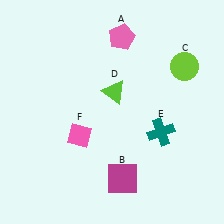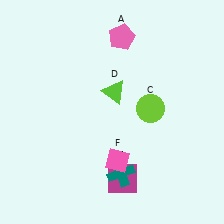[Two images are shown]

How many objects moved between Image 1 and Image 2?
3 objects moved between the two images.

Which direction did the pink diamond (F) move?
The pink diamond (F) moved right.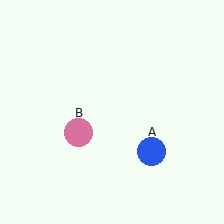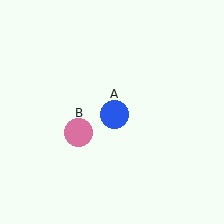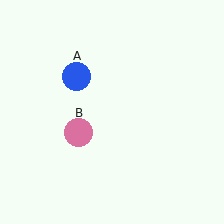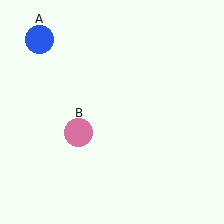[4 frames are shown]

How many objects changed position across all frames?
1 object changed position: blue circle (object A).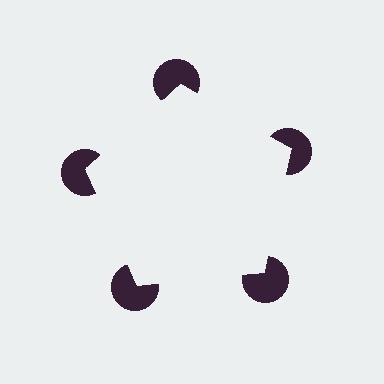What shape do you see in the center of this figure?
An illusory pentagon — its edges are inferred from the aligned wedge cuts in the pac-man discs, not physically drawn.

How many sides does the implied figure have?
5 sides.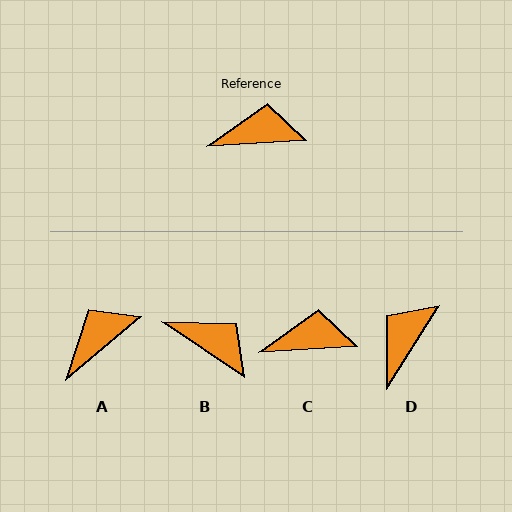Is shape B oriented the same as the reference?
No, it is off by about 37 degrees.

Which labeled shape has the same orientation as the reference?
C.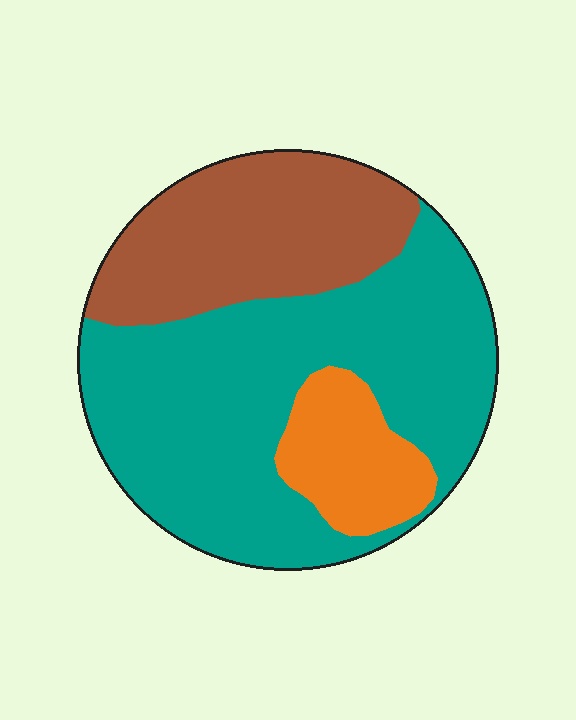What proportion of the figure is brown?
Brown takes up about one quarter (1/4) of the figure.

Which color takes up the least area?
Orange, at roughly 15%.